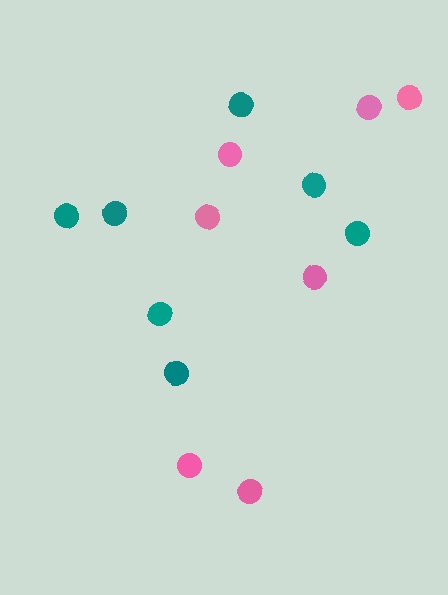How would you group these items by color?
There are 2 groups: one group of teal circles (7) and one group of pink circles (7).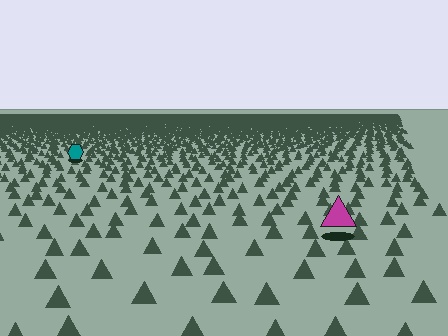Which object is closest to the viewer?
The magenta triangle is closest. The texture marks near it are larger and more spread out.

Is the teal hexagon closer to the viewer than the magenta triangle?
No. The magenta triangle is closer — you can tell from the texture gradient: the ground texture is coarser near it.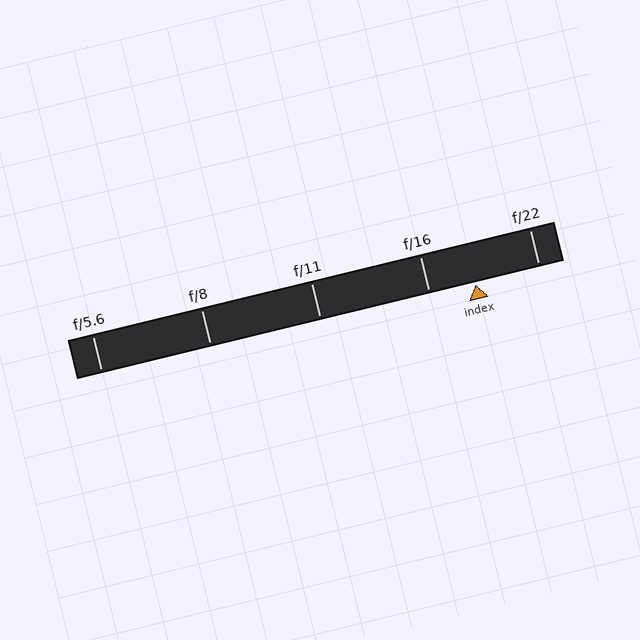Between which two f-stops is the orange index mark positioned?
The index mark is between f/16 and f/22.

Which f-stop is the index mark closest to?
The index mark is closest to f/16.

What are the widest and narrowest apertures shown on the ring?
The widest aperture shown is f/5.6 and the narrowest is f/22.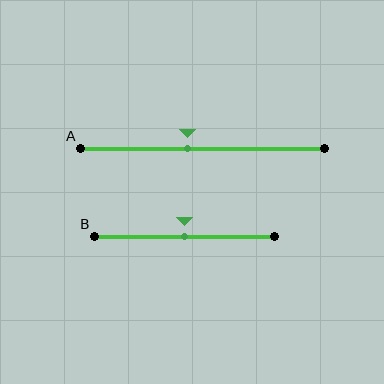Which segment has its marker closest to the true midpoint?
Segment B has its marker closest to the true midpoint.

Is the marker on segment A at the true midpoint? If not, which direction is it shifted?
No, the marker on segment A is shifted to the left by about 6% of the segment length.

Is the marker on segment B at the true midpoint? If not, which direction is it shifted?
Yes, the marker on segment B is at the true midpoint.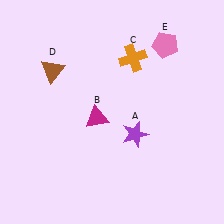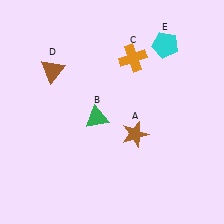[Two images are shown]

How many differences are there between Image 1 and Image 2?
There are 3 differences between the two images.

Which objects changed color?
A changed from purple to brown. B changed from magenta to green. E changed from pink to cyan.